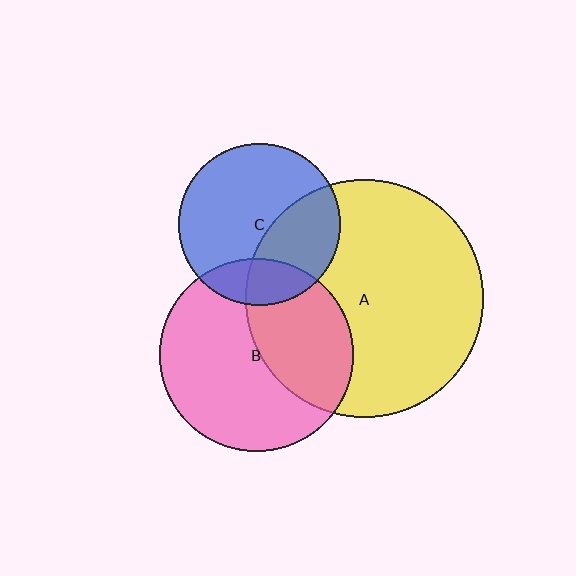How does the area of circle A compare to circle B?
Approximately 1.5 times.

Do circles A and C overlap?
Yes.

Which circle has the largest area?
Circle A (yellow).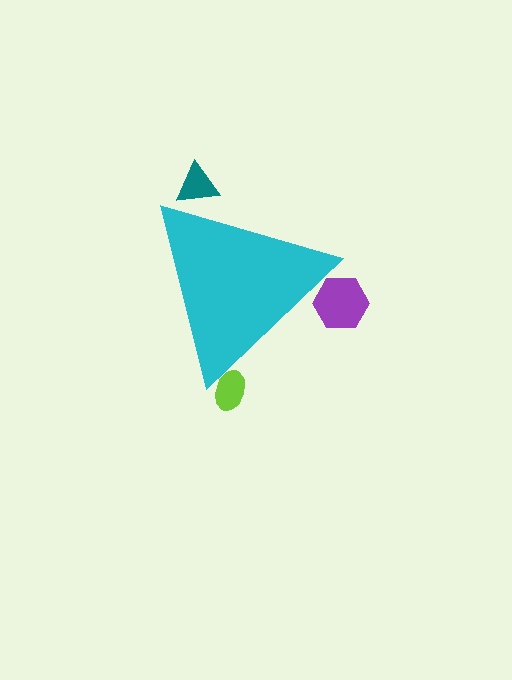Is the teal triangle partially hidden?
Yes, the teal triangle is partially hidden behind the cyan triangle.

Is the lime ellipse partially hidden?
Yes, the lime ellipse is partially hidden behind the cyan triangle.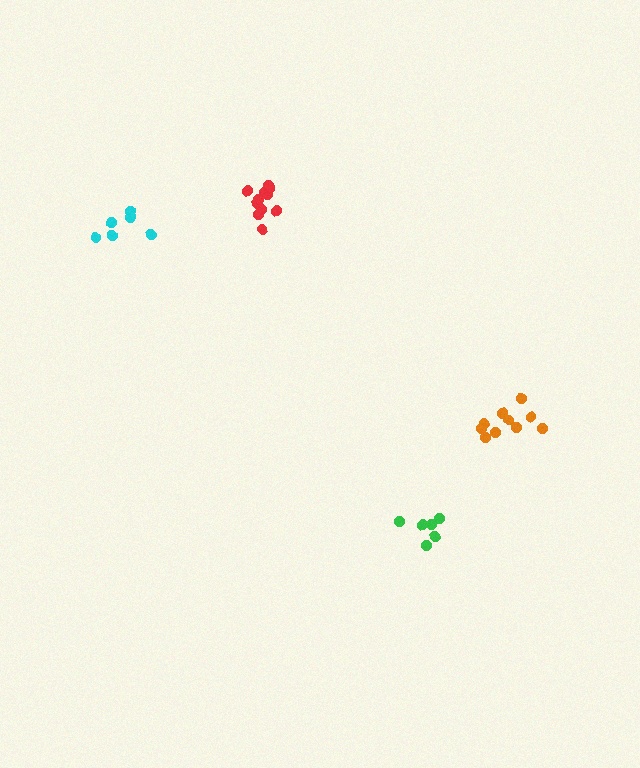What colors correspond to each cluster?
The clusters are colored: orange, red, green, cyan.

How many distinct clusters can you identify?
There are 4 distinct clusters.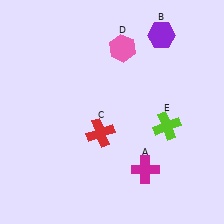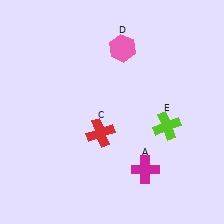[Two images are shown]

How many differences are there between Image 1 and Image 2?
There is 1 difference between the two images.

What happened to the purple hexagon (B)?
The purple hexagon (B) was removed in Image 2. It was in the top-right area of Image 1.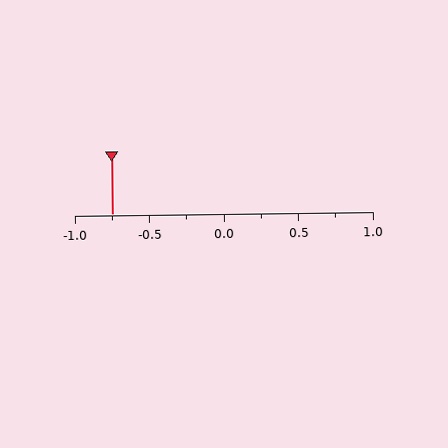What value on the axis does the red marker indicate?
The marker indicates approximately -0.75.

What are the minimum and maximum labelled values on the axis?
The axis runs from -1.0 to 1.0.